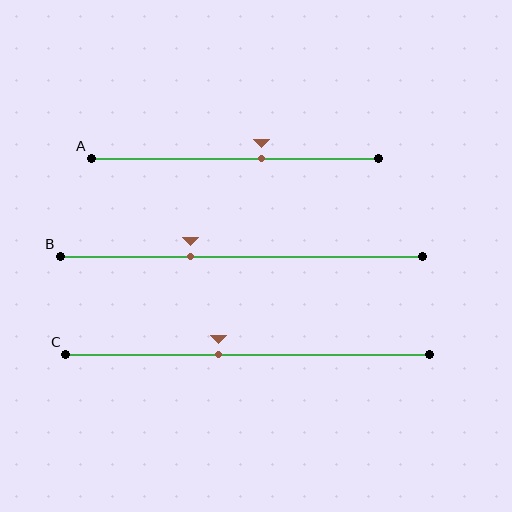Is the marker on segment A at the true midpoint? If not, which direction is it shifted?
No, the marker on segment A is shifted to the right by about 9% of the segment length.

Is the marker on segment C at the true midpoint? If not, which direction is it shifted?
No, the marker on segment C is shifted to the left by about 8% of the segment length.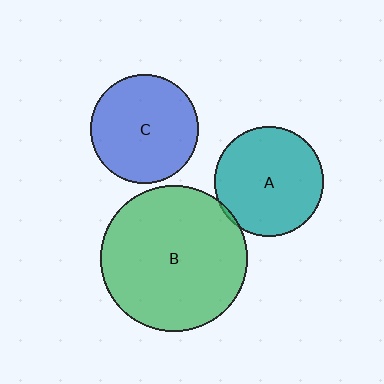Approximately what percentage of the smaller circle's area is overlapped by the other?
Approximately 5%.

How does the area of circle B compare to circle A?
Approximately 1.8 times.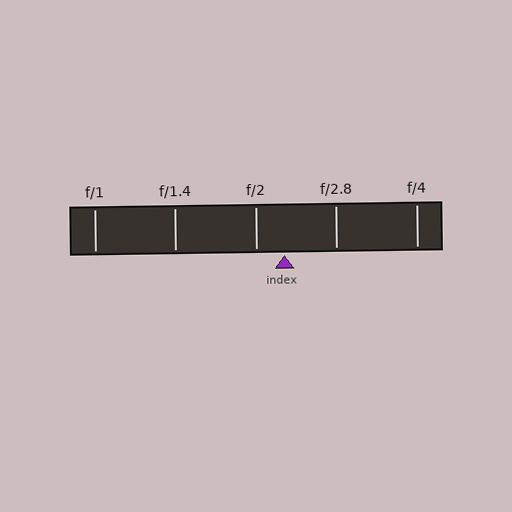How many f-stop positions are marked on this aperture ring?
There are 5 f-stop positions marked.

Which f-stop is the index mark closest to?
The index mark is closest to f/2.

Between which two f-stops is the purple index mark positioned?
The index mark is between f/2 and f/2.8.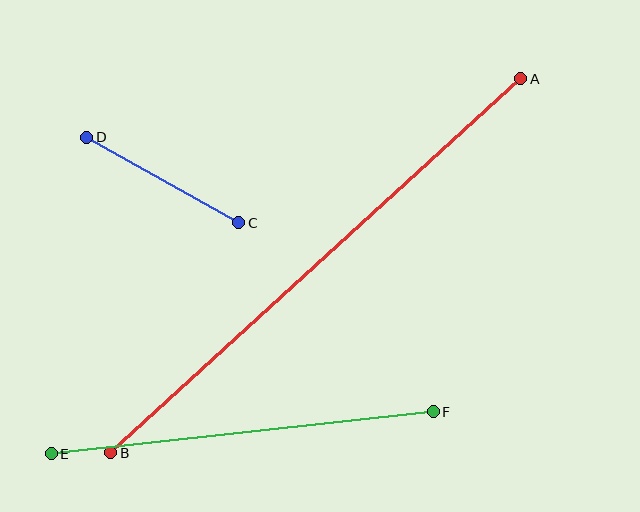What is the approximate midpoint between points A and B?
The midpoint is at approximately (316, 266) pixels.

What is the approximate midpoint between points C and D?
The midpoint is at approximately (163, 180) pixels.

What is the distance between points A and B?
The distance is approximately 555 pixels.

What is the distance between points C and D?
The distance is approximately 175 pixels.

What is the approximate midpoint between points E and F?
The midpoint is at approximately (242, 433) pixels.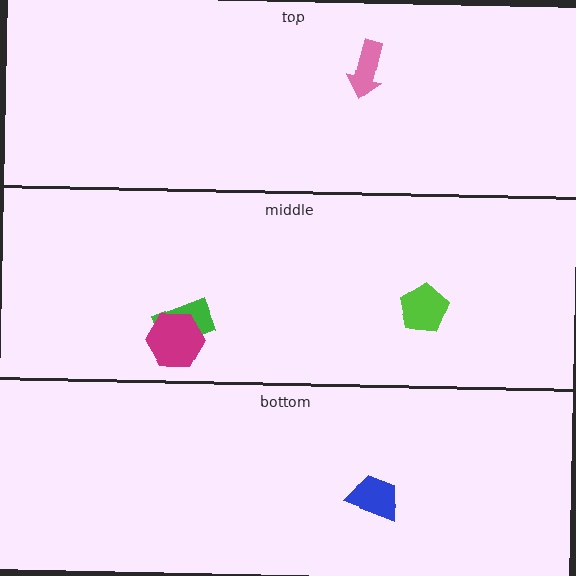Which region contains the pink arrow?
The top region.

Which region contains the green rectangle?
The middle region.